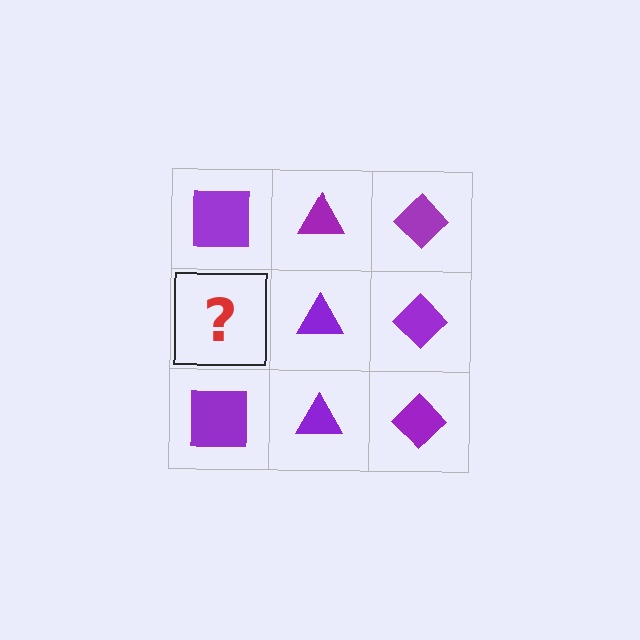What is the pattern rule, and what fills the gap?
The rule is that each column has a consistent shape. The gap should be filled with a purple square.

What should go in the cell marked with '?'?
The missing cell should contain a purple square.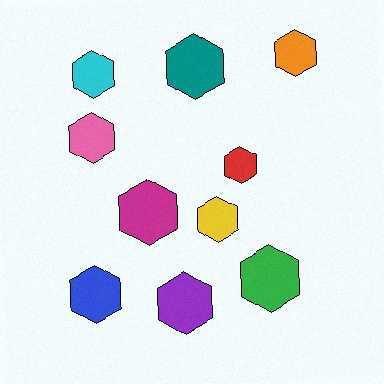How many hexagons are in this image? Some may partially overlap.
There are 10 hexagons.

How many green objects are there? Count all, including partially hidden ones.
There is 1 green object.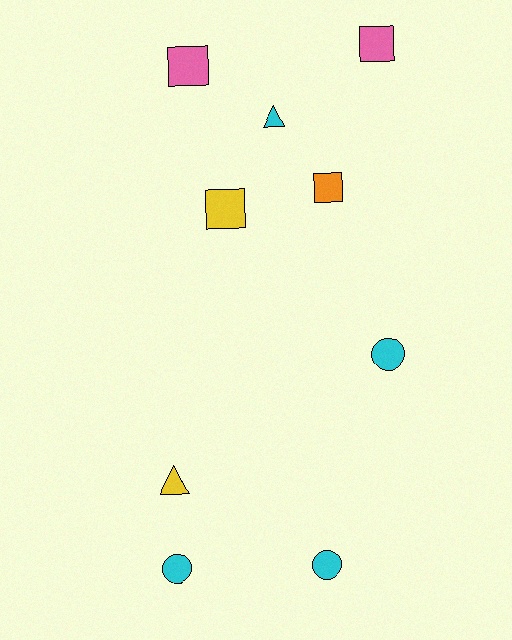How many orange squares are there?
There is 1 orange square.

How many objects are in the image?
There are 9 objects.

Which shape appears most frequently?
Square, with 4 objects.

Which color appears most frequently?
Cyan, with 4 objects.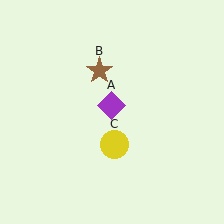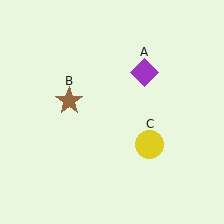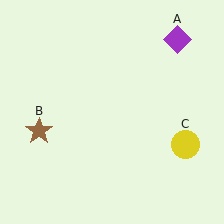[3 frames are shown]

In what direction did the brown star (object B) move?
The brown star (object B) moved down and to the left.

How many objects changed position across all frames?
3 objects changed position: purple diamond (object A), brown star (object B), yellow circle (object C).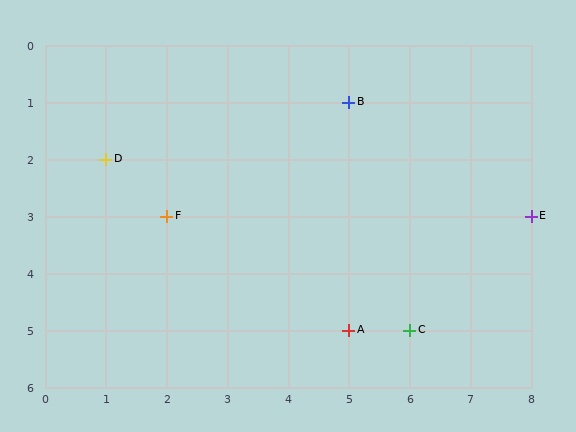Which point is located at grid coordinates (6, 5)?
Point C is at (6, 5).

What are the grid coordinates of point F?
Point F is at grid coordinates (2, 3).